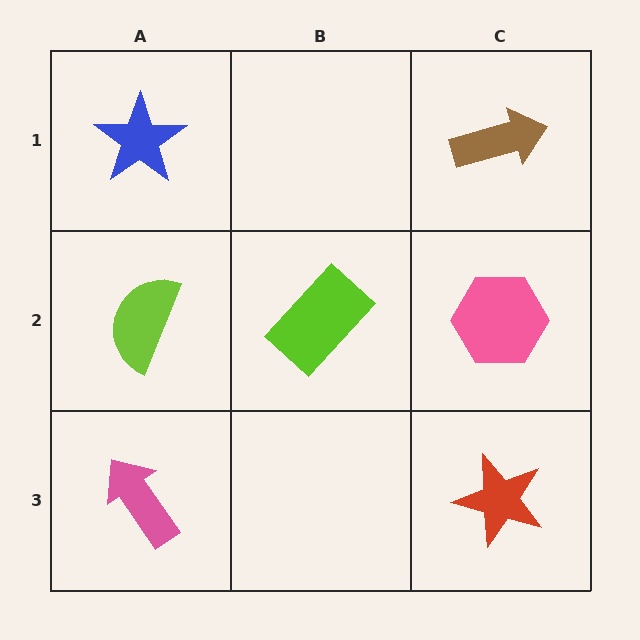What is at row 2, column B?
A lime rectangle.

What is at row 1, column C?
A brown arrow.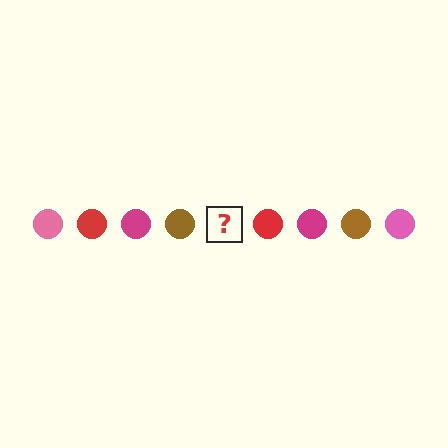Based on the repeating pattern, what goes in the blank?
The blank should be a pink circle.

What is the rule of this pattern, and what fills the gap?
The rule is that the pattern cycles through pink, red, magenta, brown circles. The gap should be filled with a pink circle.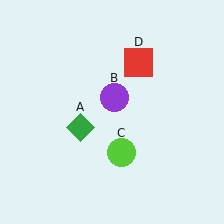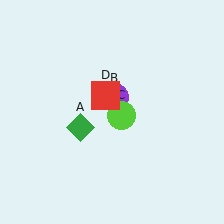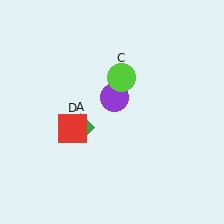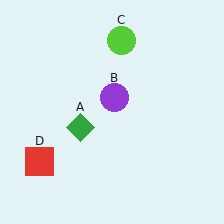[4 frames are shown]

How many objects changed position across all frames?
2 objects changed position: lime circle (object C), red square (object D).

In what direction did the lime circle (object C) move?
The lime circle (object C) moved up.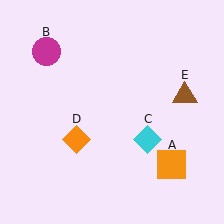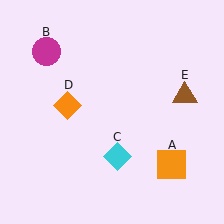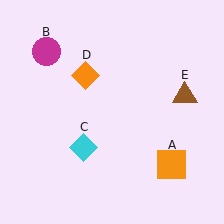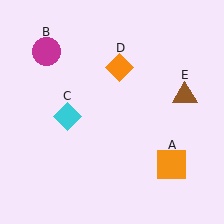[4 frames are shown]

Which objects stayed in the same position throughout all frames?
Orange square (object A) and magenta circle (object B) and brown triangle (object E) remained stationary.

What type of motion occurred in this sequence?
The cyan diamond (object C), orange diamond (object D) rotated clockwise around the center of the scene.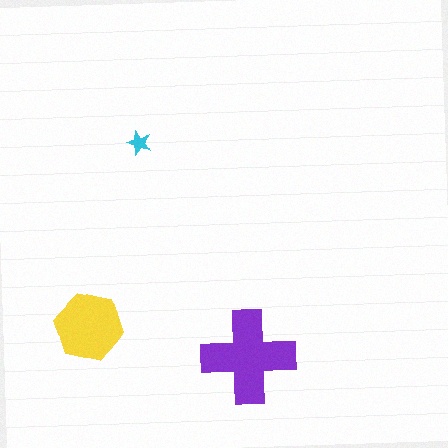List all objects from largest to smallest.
The purple cross, the yellow hexagon, the cyan star.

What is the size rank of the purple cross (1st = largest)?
1st.